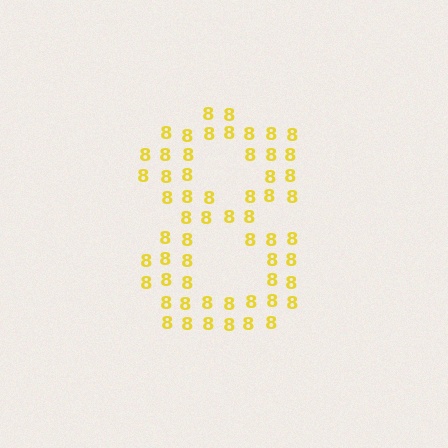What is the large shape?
The large shape is the digit 8.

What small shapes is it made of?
It is made of small digit 8's.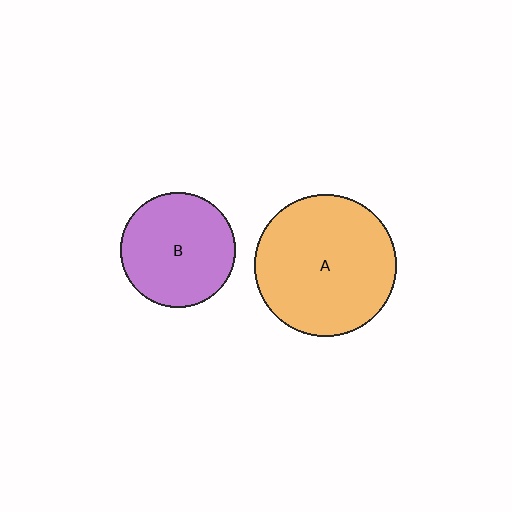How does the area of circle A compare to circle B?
Approximately 1.5 times.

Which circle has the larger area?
Circle A (orange).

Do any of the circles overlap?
No, none of the circles overlap.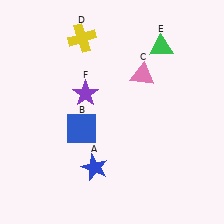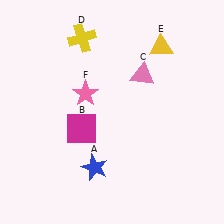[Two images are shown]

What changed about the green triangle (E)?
In Image 1, E is green. In Image 2, it changed to yellow.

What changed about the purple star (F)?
In Image 1, F is purple. In Image 2, it changed to pink.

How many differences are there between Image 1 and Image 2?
There are 3 differences between the two images.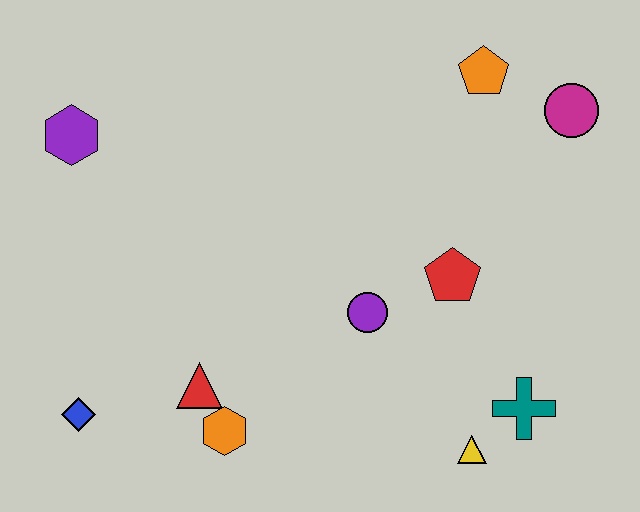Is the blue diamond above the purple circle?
No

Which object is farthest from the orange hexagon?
The magenta circle is farthest from the orange hexagon.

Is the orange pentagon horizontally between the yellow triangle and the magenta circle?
Yes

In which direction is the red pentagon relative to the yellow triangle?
The red pentagon is above the yellow triangle.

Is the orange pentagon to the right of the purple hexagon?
Yes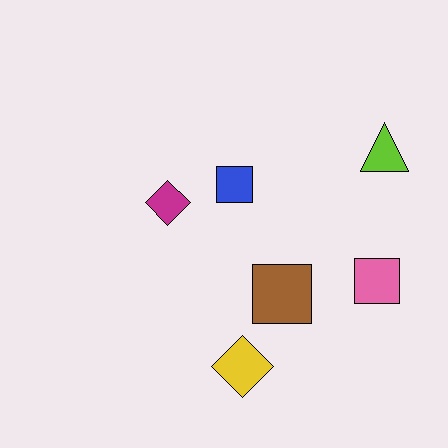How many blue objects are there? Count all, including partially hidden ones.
There is 1 blue object.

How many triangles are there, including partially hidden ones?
There is 1 triangle.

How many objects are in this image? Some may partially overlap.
There are 6 objects.